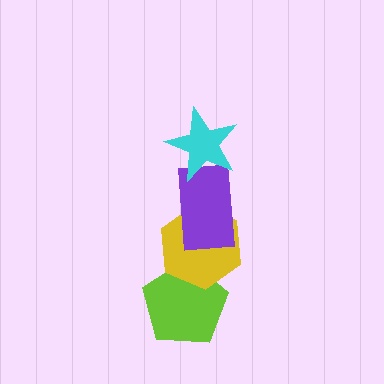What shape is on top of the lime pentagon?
The yellow hexagon is on top of the lime pentagon.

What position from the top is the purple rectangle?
The purple rectangle is 2nd from the top.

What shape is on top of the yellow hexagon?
The purple rectangle is on top of the yellow hexagon.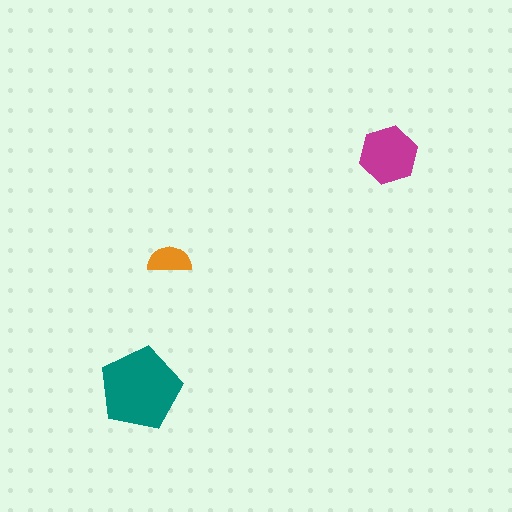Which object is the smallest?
The orange semicircle.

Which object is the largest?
The teal pentagon.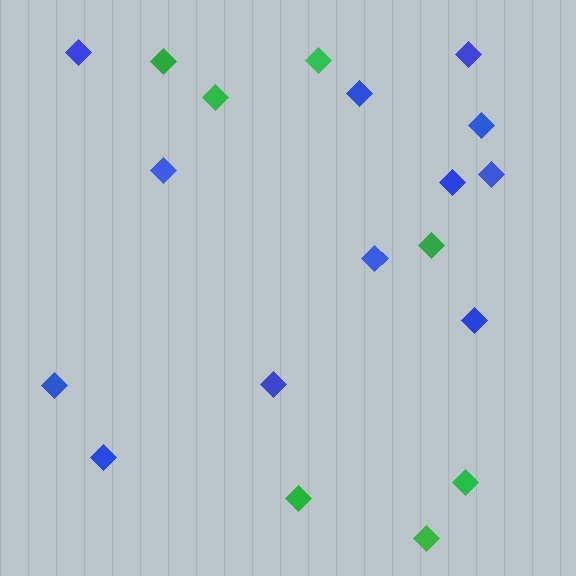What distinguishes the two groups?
There are 2 groups: one group of blue diamonds (12) and one group of green diamonds (7).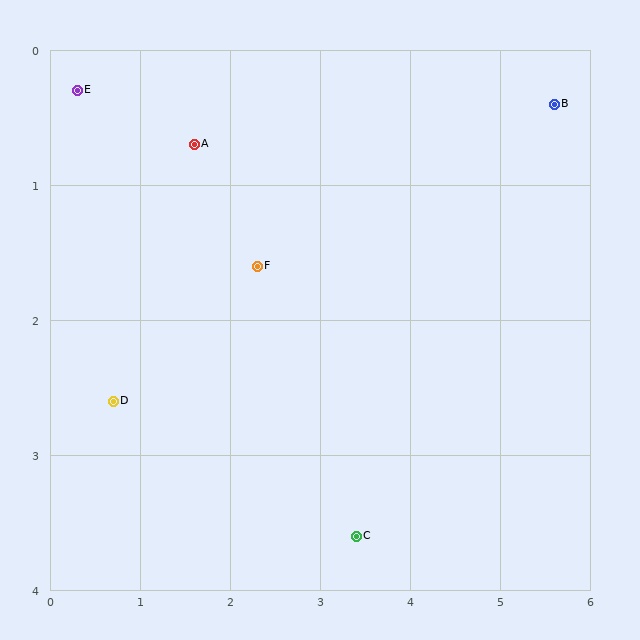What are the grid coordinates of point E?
Point E is at approximately (0.3, 0.3).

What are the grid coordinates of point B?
Point B is at approximately (5.6, 0.4).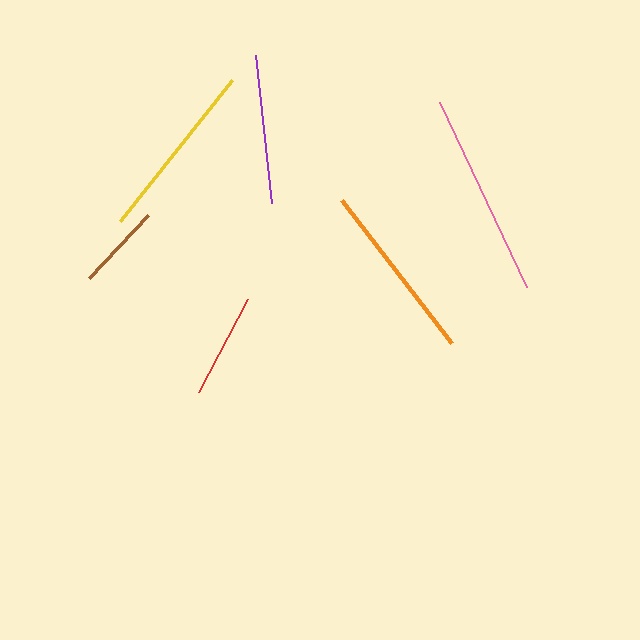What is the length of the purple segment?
The purple segment is approximately 149 pixels long.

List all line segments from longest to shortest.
From longest to shortest: pink, orange, yellow, purple, red, brown.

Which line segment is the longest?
The pink line is the longest at approximately 204 pixels.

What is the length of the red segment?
The red segment is approximately 106 pixels long.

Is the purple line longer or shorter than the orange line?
The orange line is longer than the purple line.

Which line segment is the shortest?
The brown line is the shortest at approximately 87 pixels.